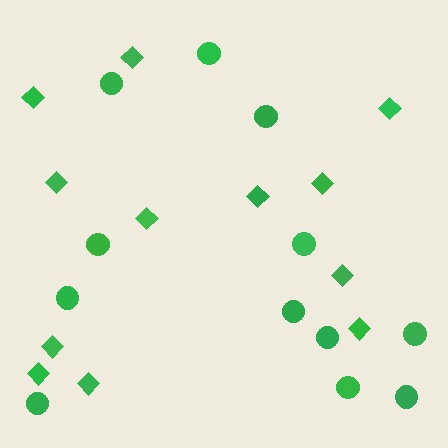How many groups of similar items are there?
There are 2 groups: one group of circles (12) and one group of diamonds (12).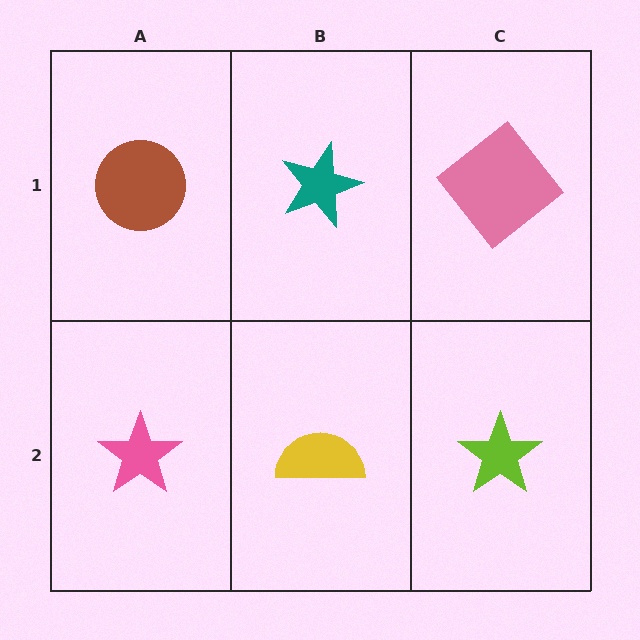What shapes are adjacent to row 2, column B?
A teal star (row 1, column B), a pink star (row 2, column A), a lime star (row 2, column C).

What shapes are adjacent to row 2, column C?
A pink diamond (row 1, column C), a yellow semicircle (row 2, column B).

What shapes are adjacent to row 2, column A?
A brown circle (row 1, column A), a yellow semicircle (row 2, column B).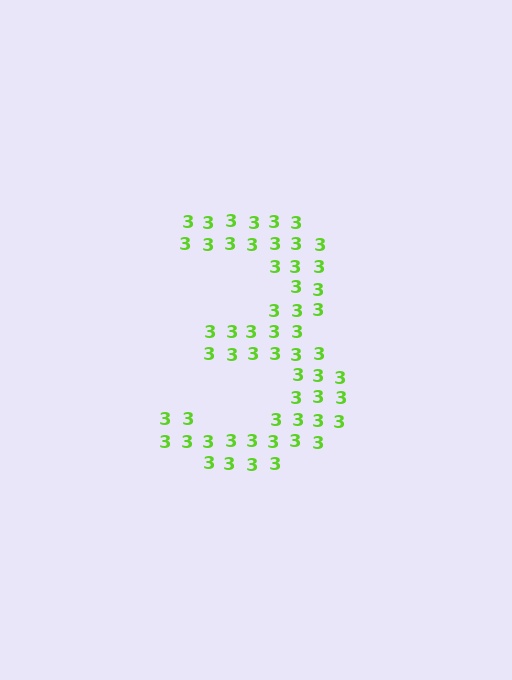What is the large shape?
The large shape is the digit 3.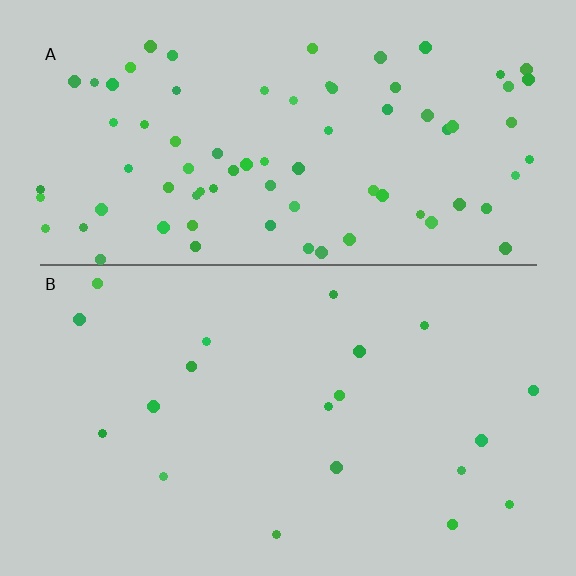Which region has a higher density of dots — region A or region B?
A (the top).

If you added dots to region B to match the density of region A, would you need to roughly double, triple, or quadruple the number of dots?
Approximately quadruple.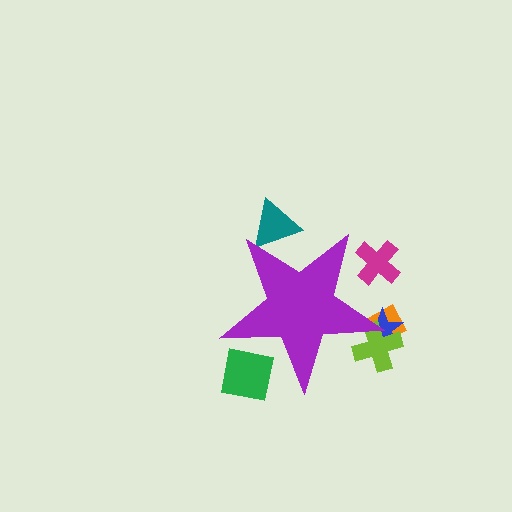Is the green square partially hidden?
Yes, the green square is partially hidden behind the purple star.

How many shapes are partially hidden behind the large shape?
6 shapes are partially hidden.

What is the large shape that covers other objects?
A purple star.